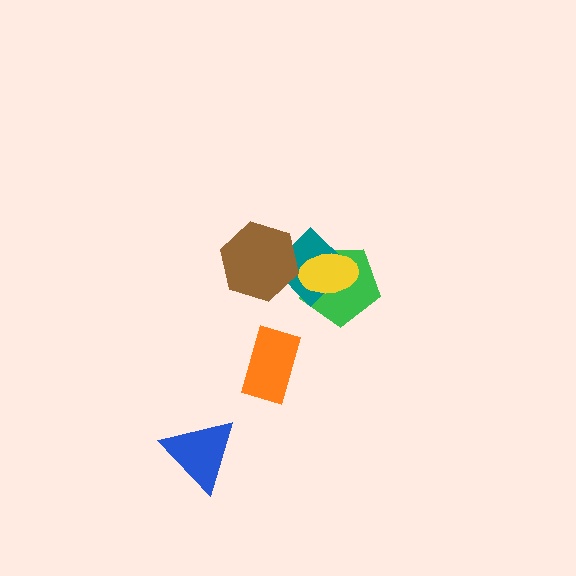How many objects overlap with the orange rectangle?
0 objects overlap with the orange rectangle.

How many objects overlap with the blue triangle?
0 objects overlap with the blue triangle.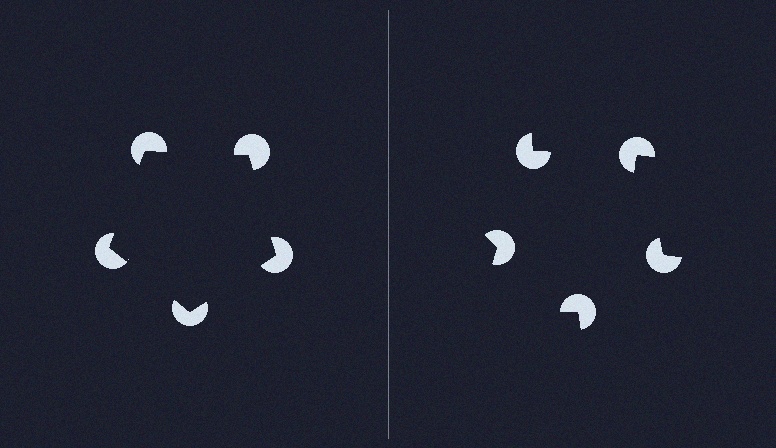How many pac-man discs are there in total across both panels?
10 — 5 on each side.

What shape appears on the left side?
An illusory pentagon.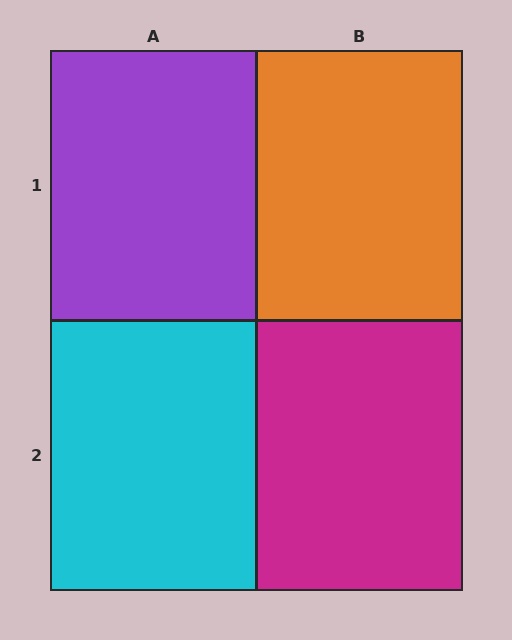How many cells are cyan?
1 cell is cyan.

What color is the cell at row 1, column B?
Orange.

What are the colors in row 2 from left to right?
Cyan, magenta.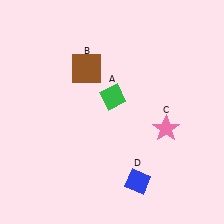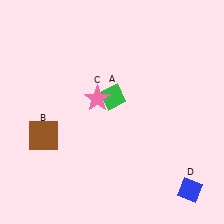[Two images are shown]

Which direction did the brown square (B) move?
The brown square (B) moved down.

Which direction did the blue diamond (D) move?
The blue diamond (D) moved right.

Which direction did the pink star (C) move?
The pink star (C) moved left.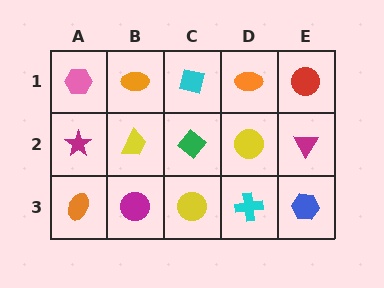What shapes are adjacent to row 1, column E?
A magenta triangle (row 2, column E), an orange ellipse (row 1, column D).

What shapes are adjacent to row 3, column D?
A yellow circle (row 2, column D), a yellow circle (row 3, column C), a blue hexagon (row 3, column E).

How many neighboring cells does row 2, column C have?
4.